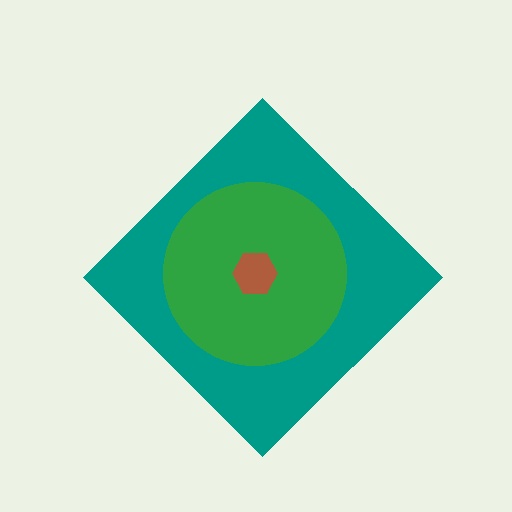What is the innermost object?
The brown hexagon.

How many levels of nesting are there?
3.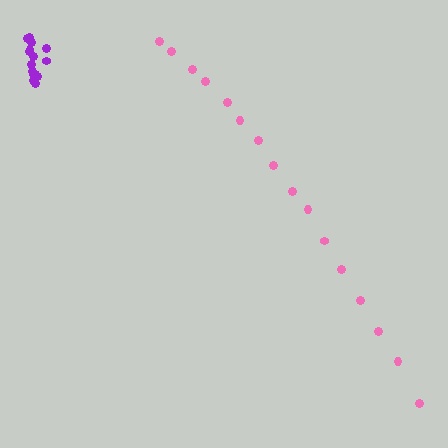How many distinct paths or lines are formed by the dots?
There are 2 distinct paths.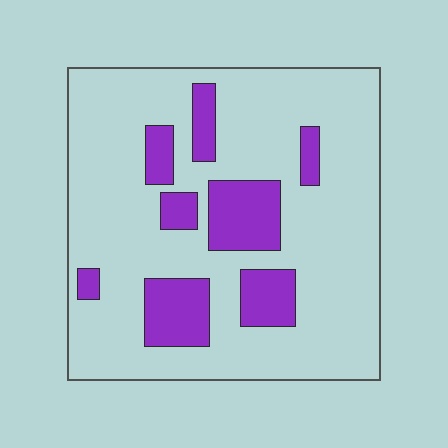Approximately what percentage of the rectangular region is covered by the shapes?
Approximately 20%.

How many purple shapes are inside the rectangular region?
8.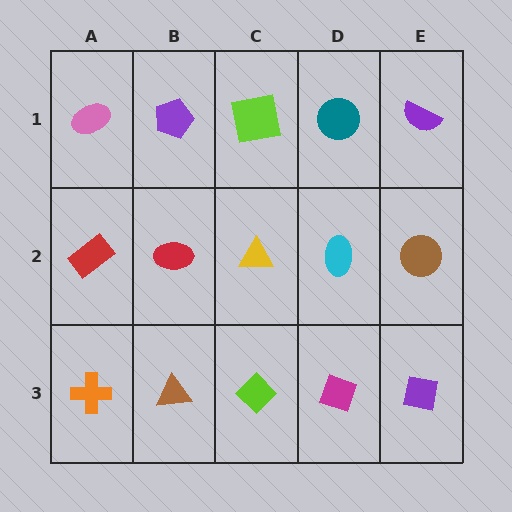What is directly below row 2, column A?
An orange cross.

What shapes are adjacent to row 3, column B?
A red ellipse (row 2, column B), an orange cross (row 3, column A), a lime diamond (row 3, column C).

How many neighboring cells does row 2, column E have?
3.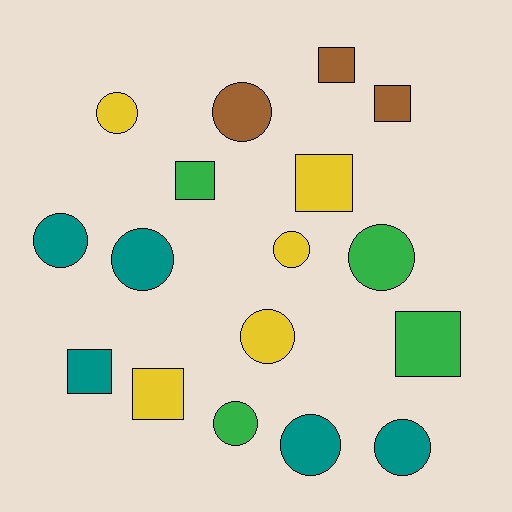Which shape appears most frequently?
Circle, with 10 objects.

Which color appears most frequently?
Teal, with 5 objects.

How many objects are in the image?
There are 17 objects.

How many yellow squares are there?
There are 2 yellow squares.